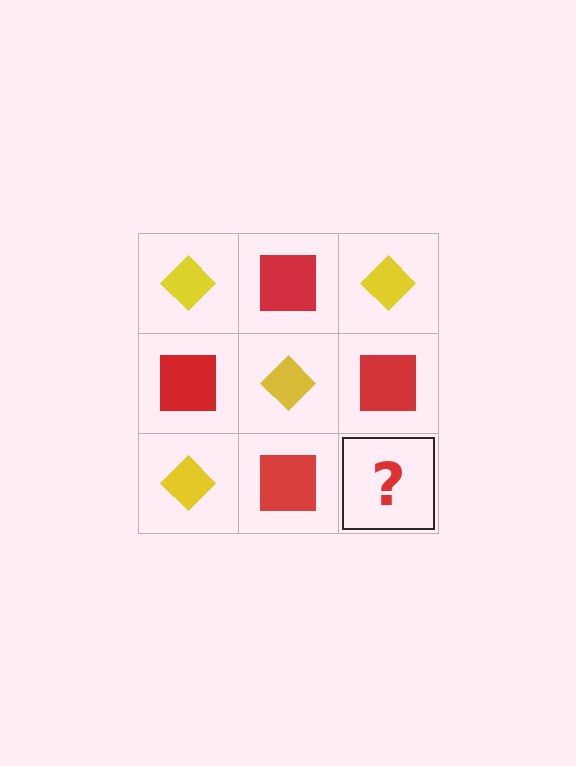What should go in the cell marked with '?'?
The missing cell should contain a yellow diamond.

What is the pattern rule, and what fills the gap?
The rule is that it alternates yellow diamond and red square in a checkerboard pattern. The gap should be filled with a yellow diamond.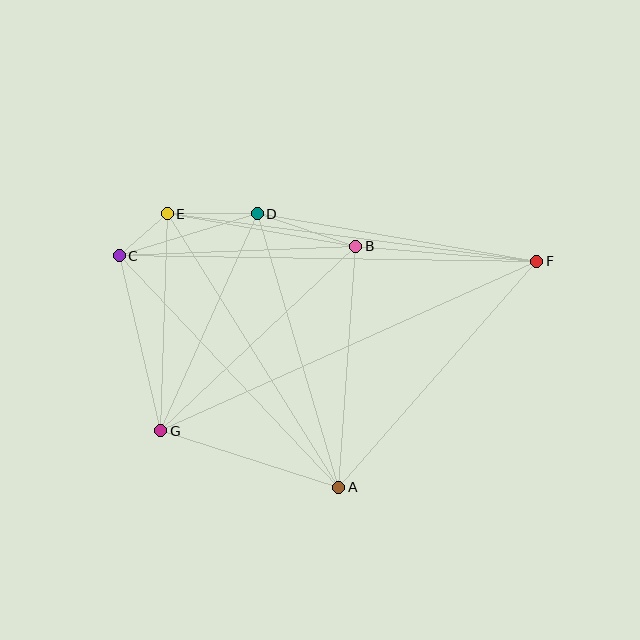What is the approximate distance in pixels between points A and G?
The distance between A and G is approximately 187 pixels.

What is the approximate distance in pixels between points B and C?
The distance between B and C is approximately 237 pixels.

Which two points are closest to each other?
Points C and E are closest to each other.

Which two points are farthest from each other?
Points C and F are farthest from each other.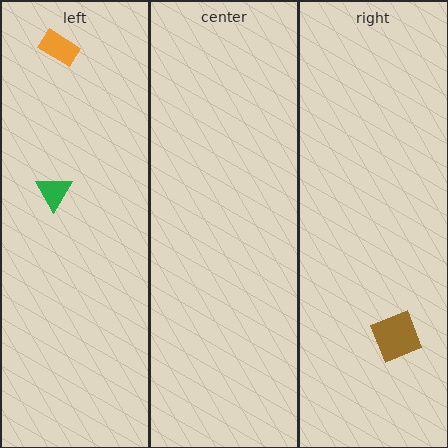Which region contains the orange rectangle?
The left region.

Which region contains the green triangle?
The left region.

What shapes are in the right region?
The brown square.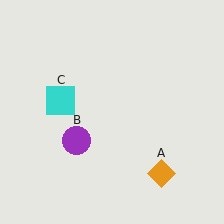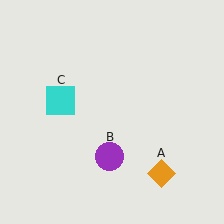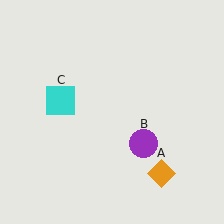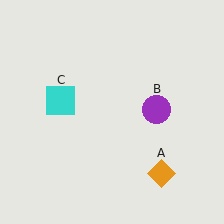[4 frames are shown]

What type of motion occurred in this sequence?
The purple circle (object B) rotated counterclockwise around the center of the scene.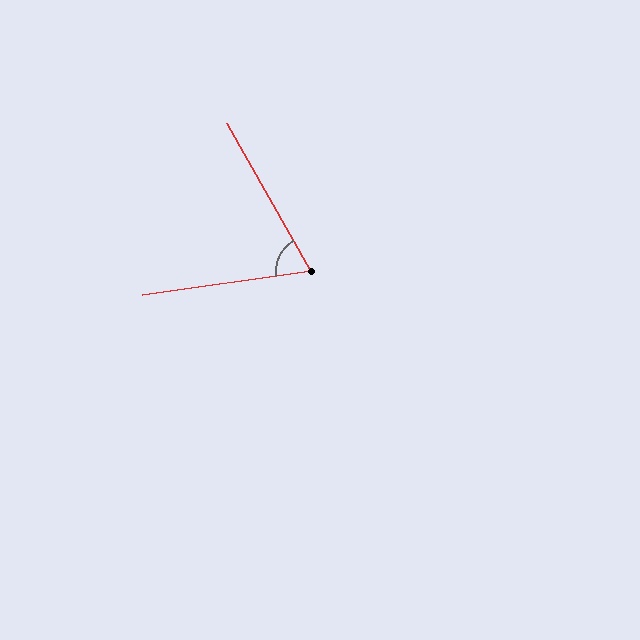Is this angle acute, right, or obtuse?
It is acute.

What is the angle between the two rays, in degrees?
Approximately 69 degrees.